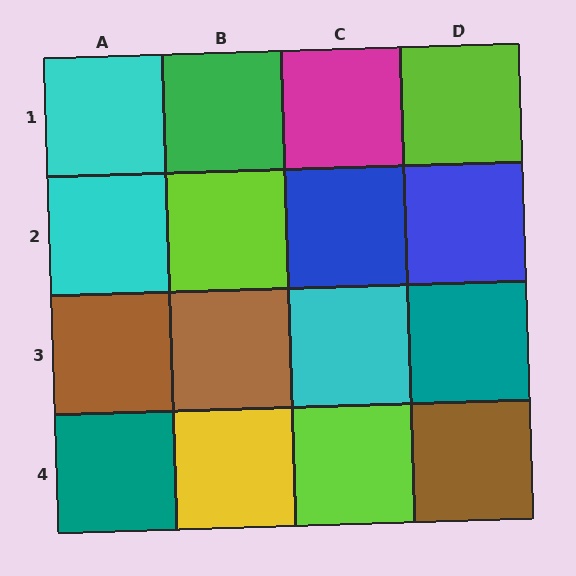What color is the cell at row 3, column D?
Teal.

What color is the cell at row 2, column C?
Blue.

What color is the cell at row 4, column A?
Teal.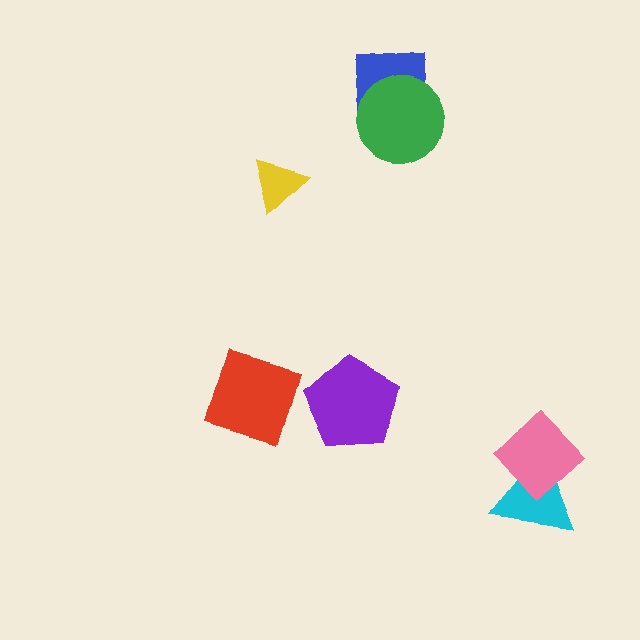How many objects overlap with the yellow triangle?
0 objects overlap with the yellow triangle.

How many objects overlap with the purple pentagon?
0 objects overlap with the purple pentagon.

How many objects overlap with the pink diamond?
1 object overlaps with the pink diamond.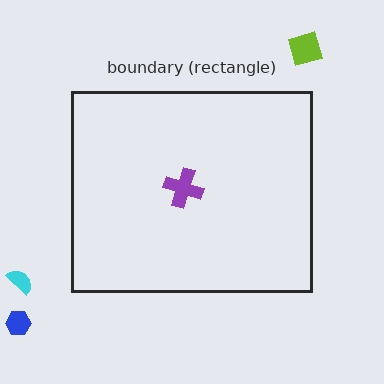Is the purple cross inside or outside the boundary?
Inside.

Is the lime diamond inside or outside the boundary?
Outside.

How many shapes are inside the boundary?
1 inside, 3 outside.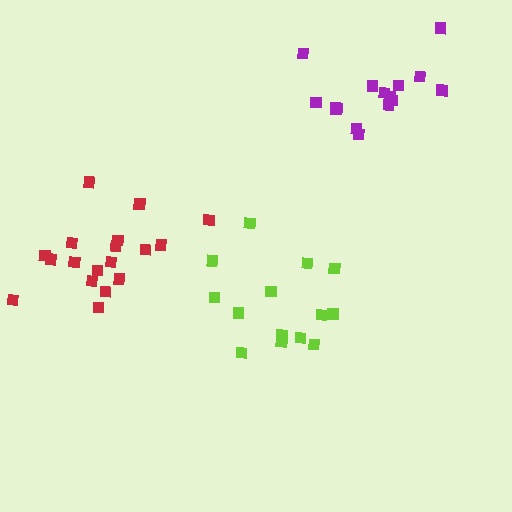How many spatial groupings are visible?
There are 3 spatial groupings.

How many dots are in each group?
Group 1: 18 dots, Group 2: 14 dots, Group 3: 15 dots (47 total).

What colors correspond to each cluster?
The clusters are colored: red, lime, purple.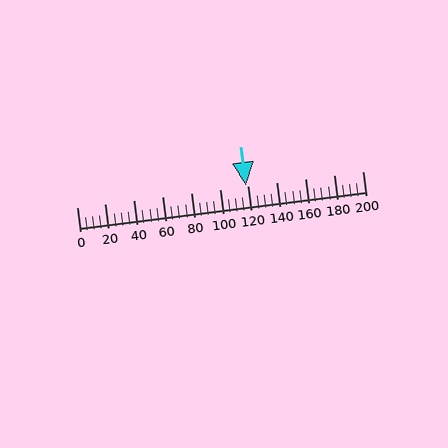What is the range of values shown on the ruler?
The ruler shows values from 0 to 200.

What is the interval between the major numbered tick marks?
The major tick marks are spaced 20 units apart.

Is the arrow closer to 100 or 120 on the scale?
The arrow is closer to 120.